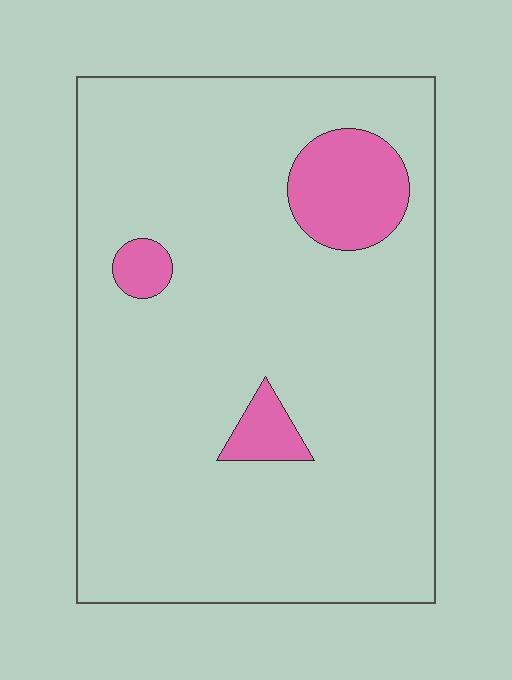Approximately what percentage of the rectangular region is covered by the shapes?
Approximately 10%.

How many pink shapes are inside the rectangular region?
3.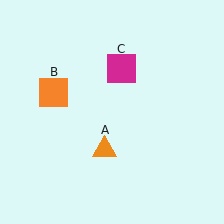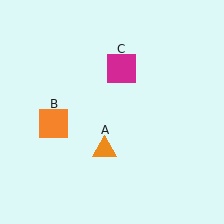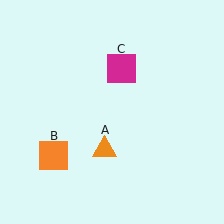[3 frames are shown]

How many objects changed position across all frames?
1 object changed position: orange square (object B).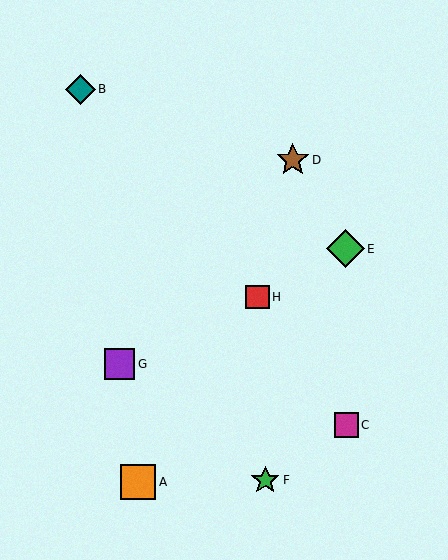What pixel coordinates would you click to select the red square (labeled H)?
Click at (257, 297) to select the red square H.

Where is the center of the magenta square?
The center of the magenta square is at (346, 425).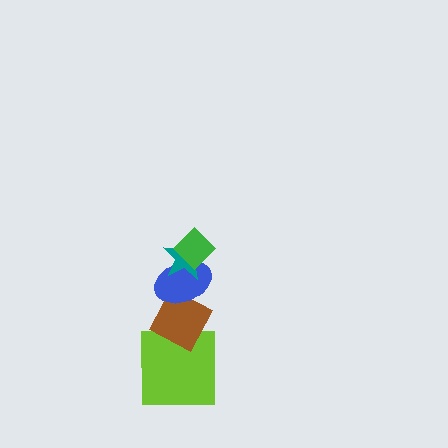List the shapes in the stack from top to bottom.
From top to bottom: the green diamond, the teal star, the blue ellipse, the brown diamond, the lime square.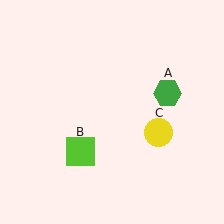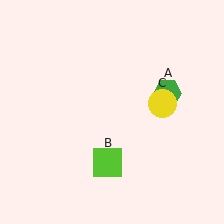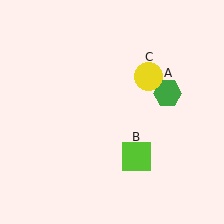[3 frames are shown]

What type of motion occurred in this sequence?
The lime square (object B), yellow circle (object C) rotated counterclockwise around the center of the scene.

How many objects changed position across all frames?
2 objects changed position: lime square (object B), yellow circle (object C).